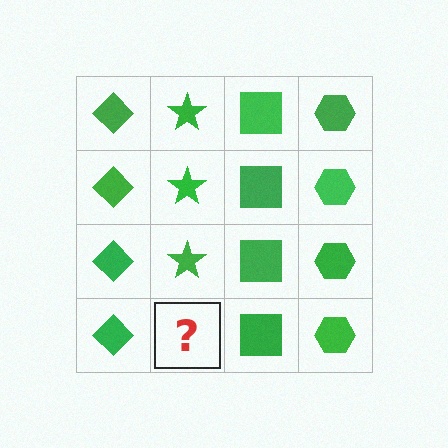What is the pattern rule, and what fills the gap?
The rule is that each column has a consistent shape. The gap should be filled with a green star.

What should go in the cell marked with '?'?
The missing cell should contain a green star.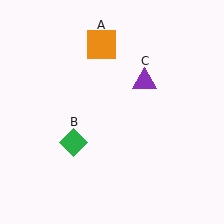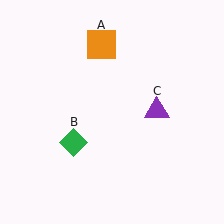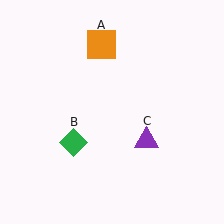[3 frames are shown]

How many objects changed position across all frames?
1 object changed position: purple triangle (object C).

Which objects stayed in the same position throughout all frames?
Orange square (object A) and green diamond (object B) remained stationary.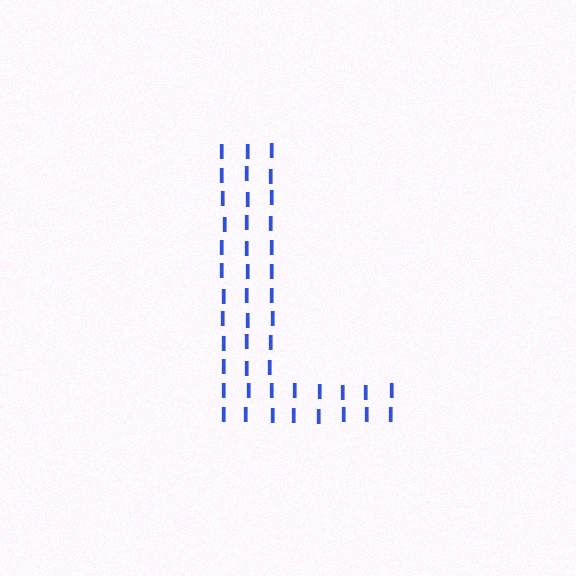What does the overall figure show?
The overall figure shows the letter L.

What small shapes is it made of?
It is made of small letter I's.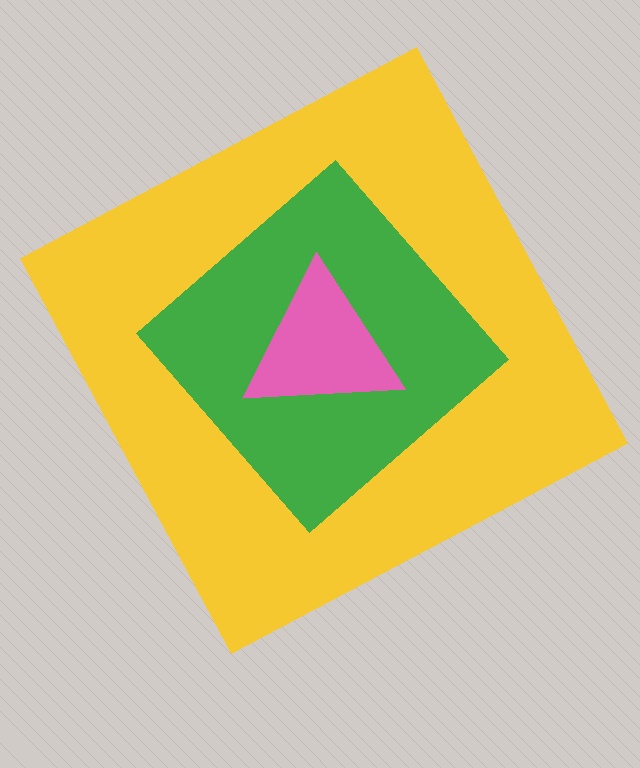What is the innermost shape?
The pink triangle.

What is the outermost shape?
The yellow square.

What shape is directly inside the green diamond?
The pink triangle.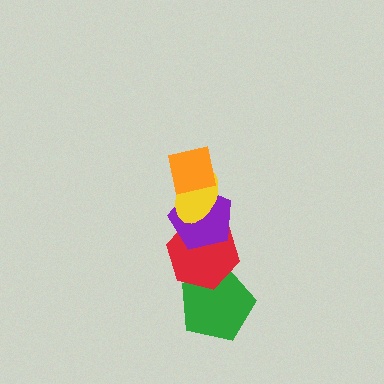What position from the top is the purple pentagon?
The purple pentagon is 3rd from the top.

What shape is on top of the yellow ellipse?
The orange square is on top of the yellow ellipse.